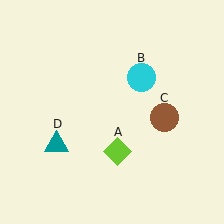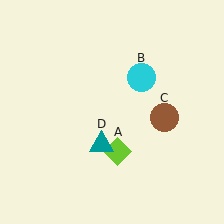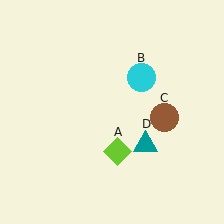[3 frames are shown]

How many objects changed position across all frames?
1 object changed position: teal triangle (object D).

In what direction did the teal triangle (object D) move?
The teal triangle (object D) moved right.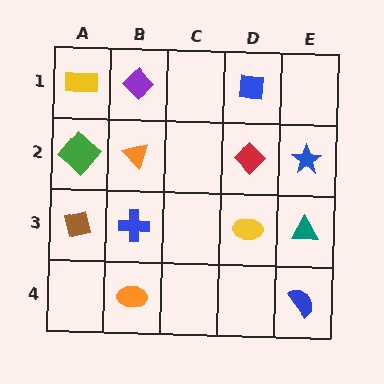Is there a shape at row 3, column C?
No, that cell is empty.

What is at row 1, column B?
A purple diamond.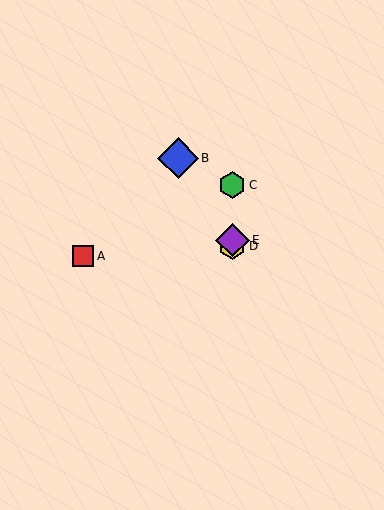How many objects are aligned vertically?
3 objects (C, D, E) are aligned vertically.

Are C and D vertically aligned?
Yes, both are at x≈232.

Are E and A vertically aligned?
No, E is at x≈232 and A is at x≈83.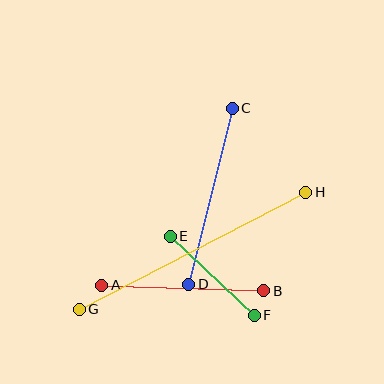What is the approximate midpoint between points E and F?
The midpoint is at approximately (212, 276) pixels.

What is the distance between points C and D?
The distance is approximately 181 pixels.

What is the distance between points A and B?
The distance is approximately 162 pixels.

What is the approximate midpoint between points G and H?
The midpoint is at approximately (193, 251) pixels.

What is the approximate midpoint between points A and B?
The midpoint is at approximately (183, 288) pixels.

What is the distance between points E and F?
The distance is approximately 116 pixels.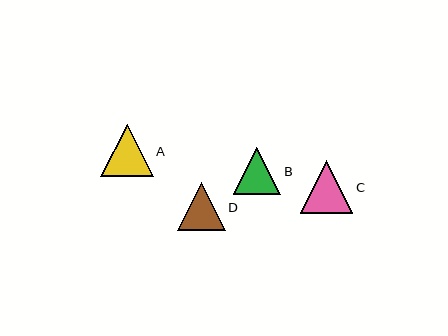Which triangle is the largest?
Triangle C is the largest with a size of approximately 53 pixels.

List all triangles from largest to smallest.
From largest to smallest: C, A, D, B.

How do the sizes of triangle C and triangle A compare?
Triangle C and triangle A are approximately the same size.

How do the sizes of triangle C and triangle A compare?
Triangle C and triangle A are approximately the same size.